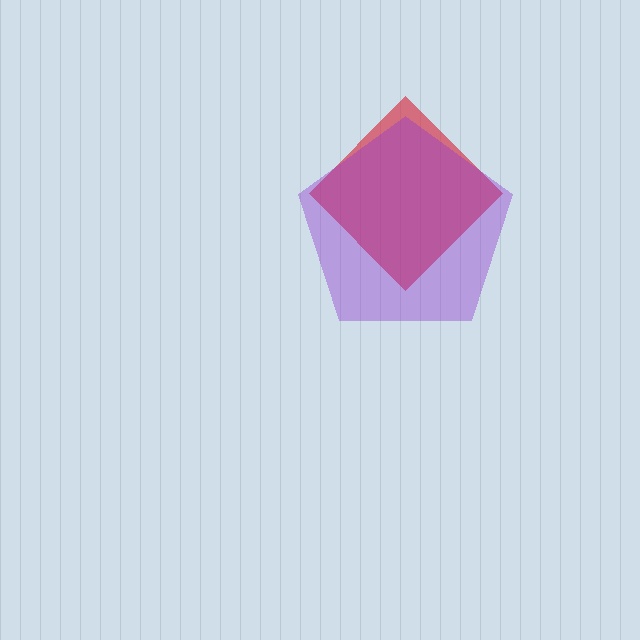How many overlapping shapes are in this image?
There are 2 overlapping shapes in the image.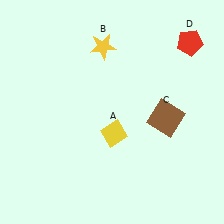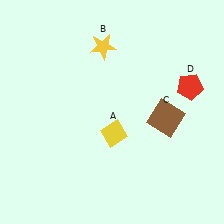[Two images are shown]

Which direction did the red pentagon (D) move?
The red pentagon (D) moved down.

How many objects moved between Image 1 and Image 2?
1 object moved between the two images.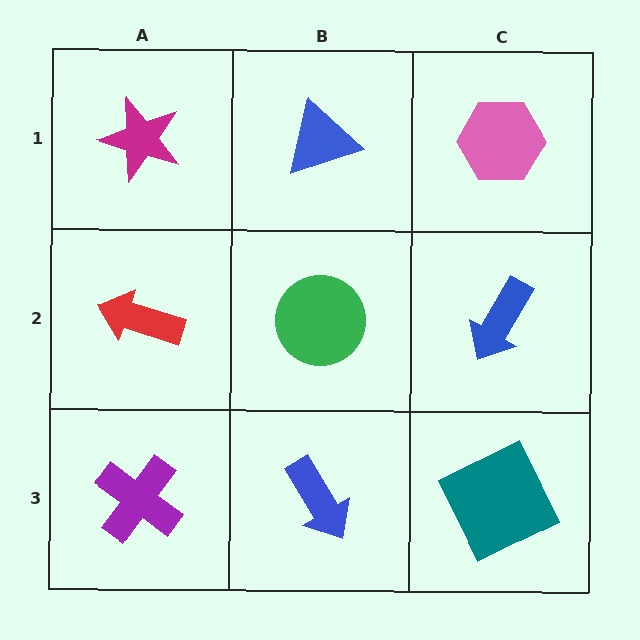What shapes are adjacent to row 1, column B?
A green circle (row 2, column B), a magenta star (row 1, column A), a pink hexagon (row 1, column C).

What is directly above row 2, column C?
A pink hexagon.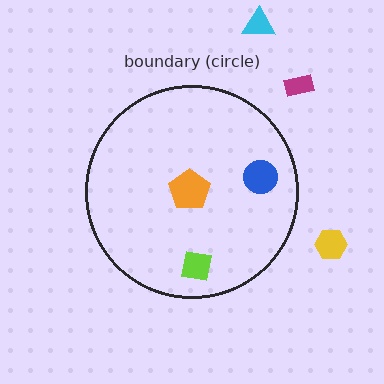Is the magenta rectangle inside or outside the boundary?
Outside.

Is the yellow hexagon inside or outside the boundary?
Outside.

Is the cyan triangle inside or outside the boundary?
Outside.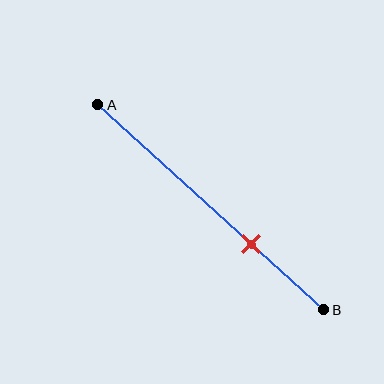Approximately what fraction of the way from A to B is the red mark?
The red mark is approximately 70% of the way from A to B.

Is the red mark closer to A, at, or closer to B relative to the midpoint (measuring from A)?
The red mark is closer to point B than the midpoint of segment AB.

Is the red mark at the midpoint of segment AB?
No, the mark is at about 70% from A, not at the 50% midpoint.